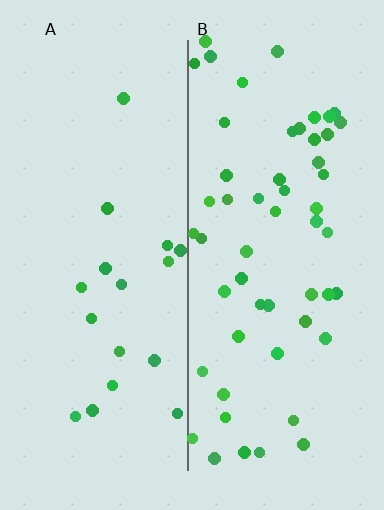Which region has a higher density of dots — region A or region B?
B (the right).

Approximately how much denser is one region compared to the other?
Approximately 3.1× — region B over region A.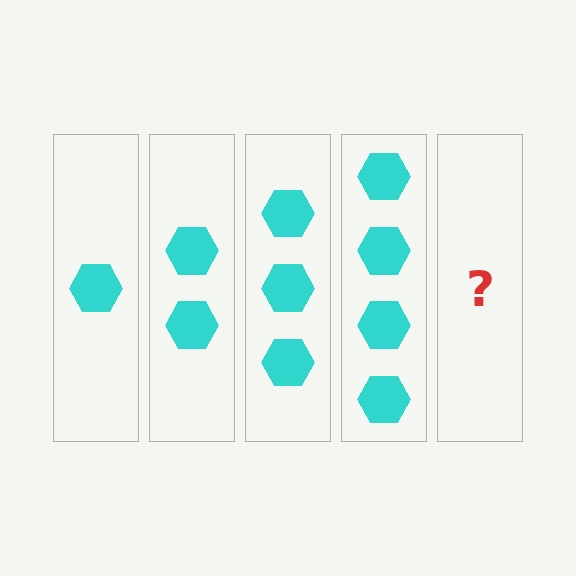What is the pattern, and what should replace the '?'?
The pattern is that each step adds one more hexagon. The '?' should be 5 hexagons.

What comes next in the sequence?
The next element should be 5 hexagons.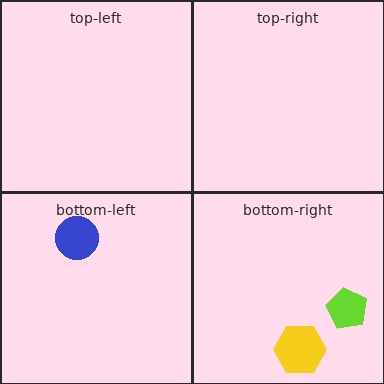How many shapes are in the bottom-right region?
2.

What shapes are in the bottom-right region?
The yellow hexagon, the lime pentagon.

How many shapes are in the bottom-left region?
1.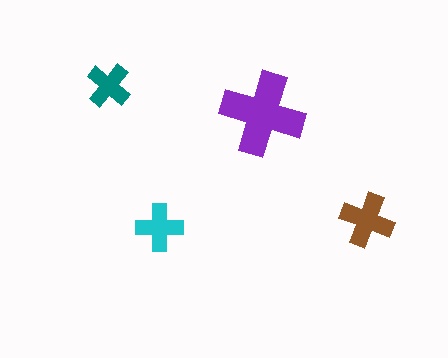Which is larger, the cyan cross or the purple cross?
The purple one.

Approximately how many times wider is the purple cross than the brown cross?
About 1.5 times wider.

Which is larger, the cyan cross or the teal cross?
The cyan one.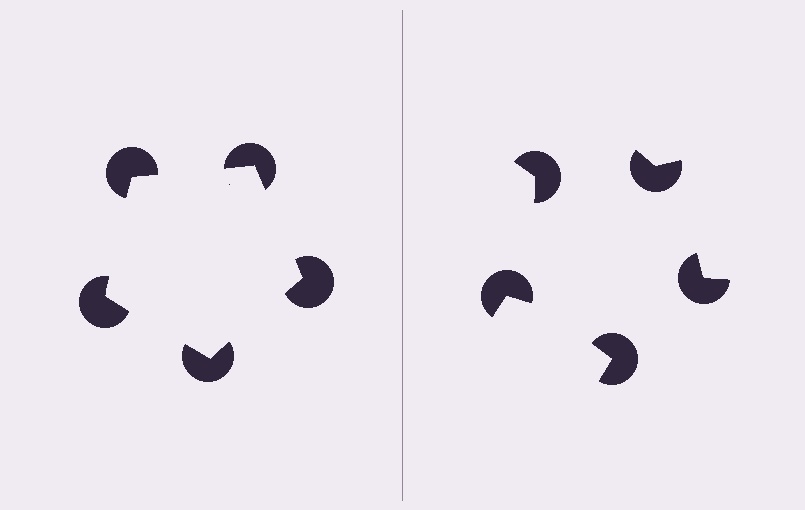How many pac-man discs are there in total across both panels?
10 — 5 on each side.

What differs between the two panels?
The pac-man discs are positioned identically on both sides; only the wedge orientations differ. On the left they align to a pentagon; on the right they are misaligned.